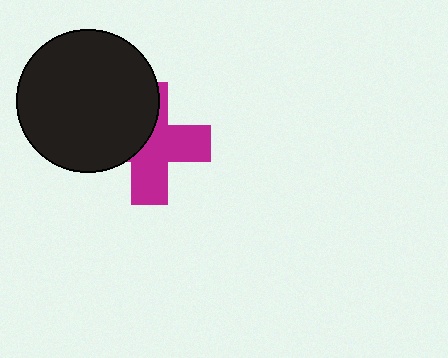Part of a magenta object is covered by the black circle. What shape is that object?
It is a cross.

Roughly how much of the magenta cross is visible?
About half of it is visible (roughly 57%).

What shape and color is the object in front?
The object in front is a black circle.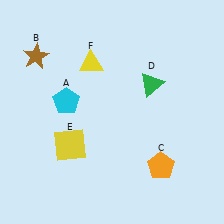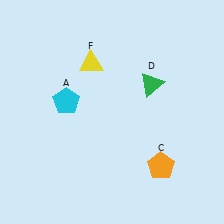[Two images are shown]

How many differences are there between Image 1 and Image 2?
There are 2 differences between the two images.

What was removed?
The yellow square (E), the brown star (B) were removed in Image 2.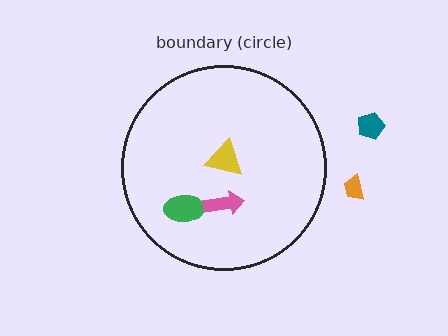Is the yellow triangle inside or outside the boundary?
Inside.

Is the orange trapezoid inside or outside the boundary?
Outside.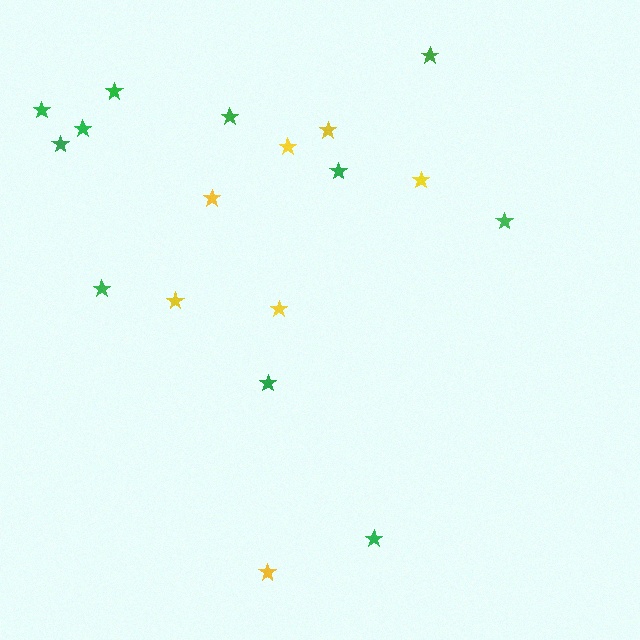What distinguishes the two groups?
There are 2 groups: one group of green stars (11) and one group of yellow stars (7).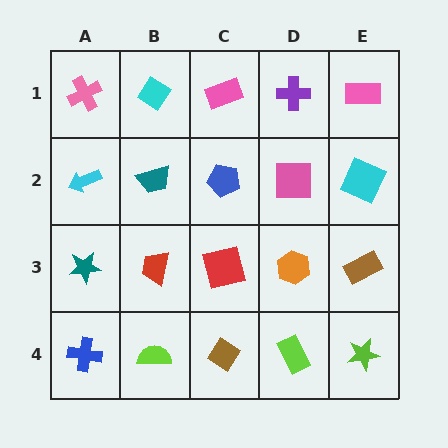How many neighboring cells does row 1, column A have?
2.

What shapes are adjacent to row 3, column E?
A cyan square (row 2, column E), a lime star (row 4, column E), an orange hexagon (row 3, column D).